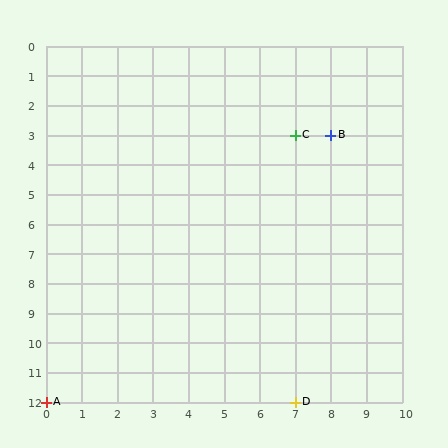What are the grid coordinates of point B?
Point B is at grid coordinates (8, 3).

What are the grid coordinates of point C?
Point C is at grid coordinates (7, 3).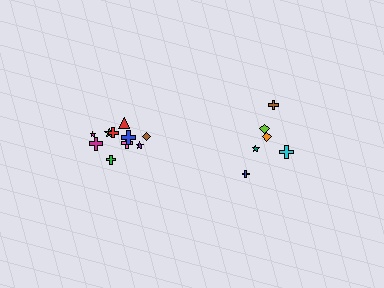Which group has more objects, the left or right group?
The left group.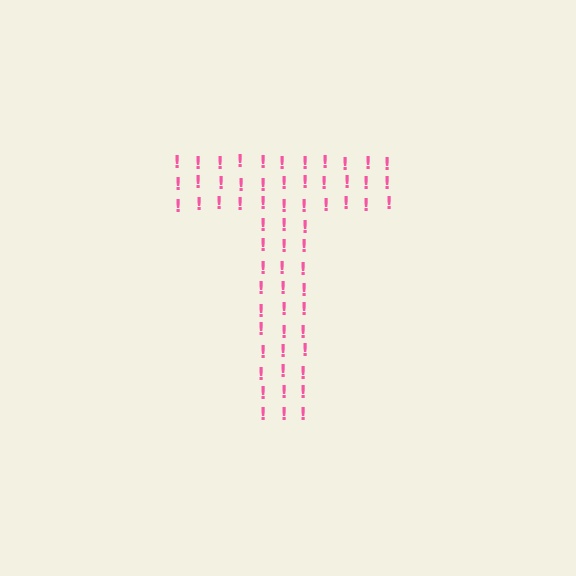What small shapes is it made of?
It is made of small exclamation marks.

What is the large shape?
The large shape is the letter T.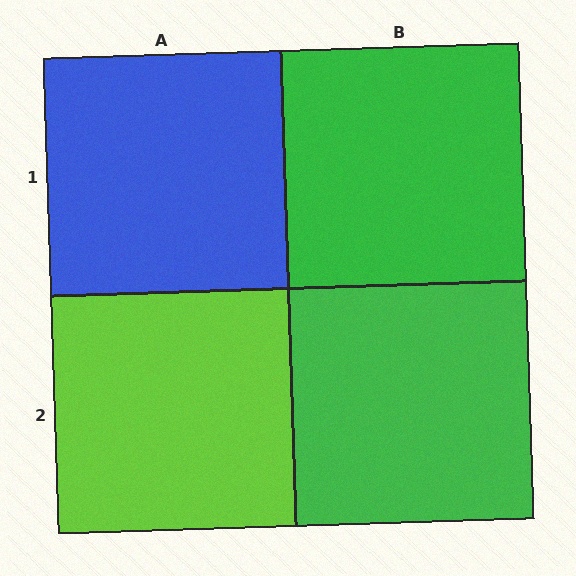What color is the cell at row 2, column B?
Green.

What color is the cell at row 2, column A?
Lime.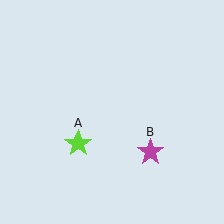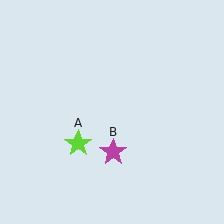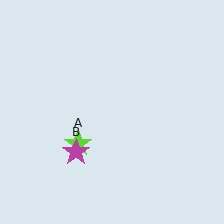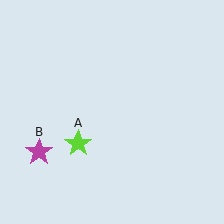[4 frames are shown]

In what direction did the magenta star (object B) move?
The magenta star (object B) moved left.